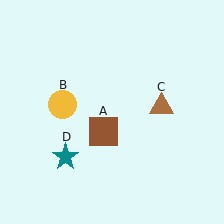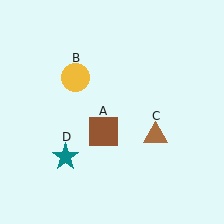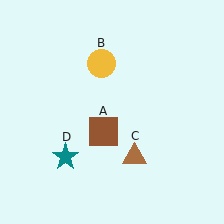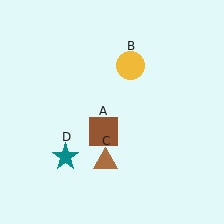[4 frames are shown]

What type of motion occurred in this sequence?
The yellow circle (object B), brown triangle (object C) rotated clockwise around the center of the scene.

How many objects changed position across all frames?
2 objects changed position: yellow circle (object B), brown triangle (object C).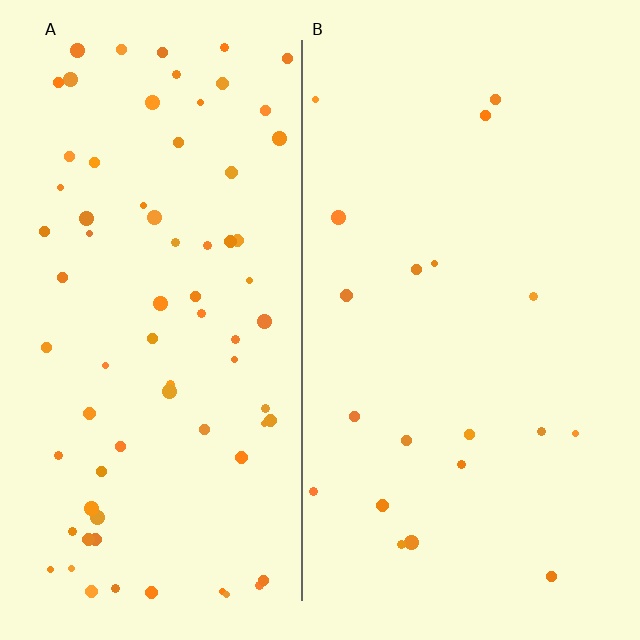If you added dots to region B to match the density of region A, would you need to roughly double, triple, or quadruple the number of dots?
Approximately quadruple.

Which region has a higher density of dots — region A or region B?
A (the left).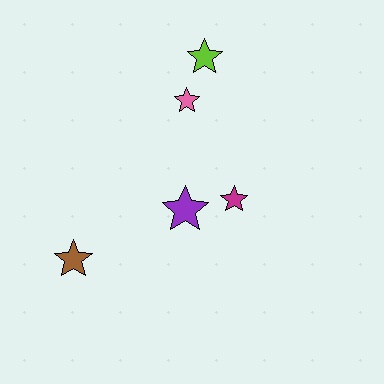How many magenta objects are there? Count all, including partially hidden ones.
There is 1 magenta object.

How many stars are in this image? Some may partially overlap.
There are 5 stars.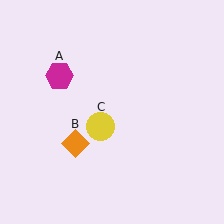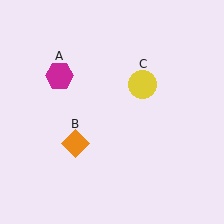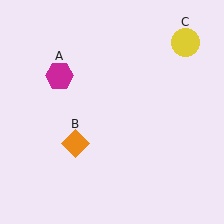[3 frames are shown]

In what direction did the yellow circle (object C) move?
The yellow circle (object C) moved up and to the right.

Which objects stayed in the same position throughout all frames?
Magenta hexagon (object A) and orange diamond (object B) remained stationary.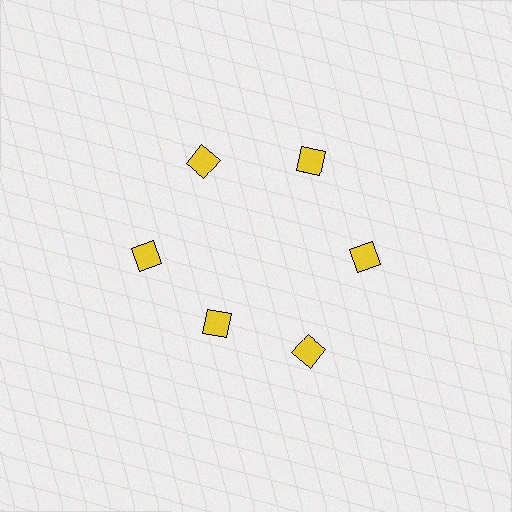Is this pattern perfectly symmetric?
No. The 6 yellow squares are arranged in a ring, but one element near the 7 o'clock position is pulled inward toward the center, breaking the 6-fold rotational symmetry.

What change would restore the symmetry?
The symmetry would be restored by moving it outward, back onto the ring so that all 6 squares sit at equal angles and equal distance from the center.